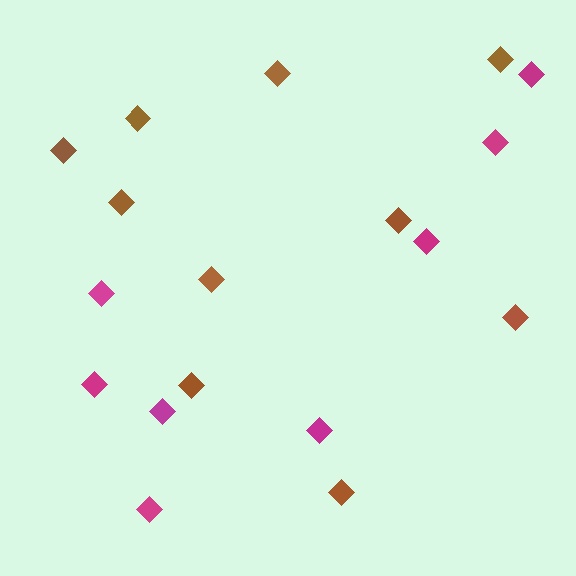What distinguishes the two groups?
There are 2 groups: one group of magenta diamonds (8) and one group of brown diamonds (10).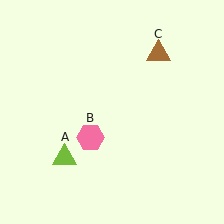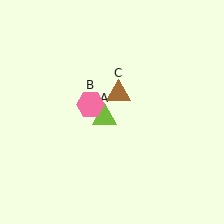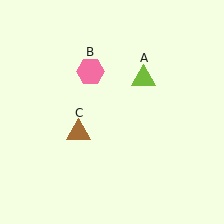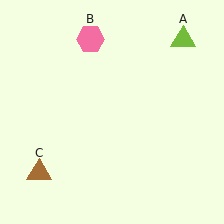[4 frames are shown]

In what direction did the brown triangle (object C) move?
The brown triangle (object C) moved down and to the left.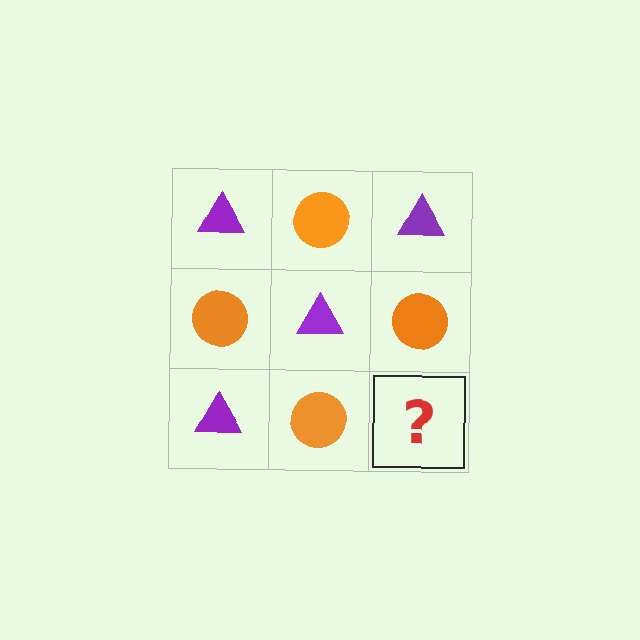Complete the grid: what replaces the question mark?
The question mark should be replaced with a purple triangle.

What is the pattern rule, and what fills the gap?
The rule is that it alternates purple triangle and orange circle in a checkerboard pattern. The gap should be filled with a purple triangle.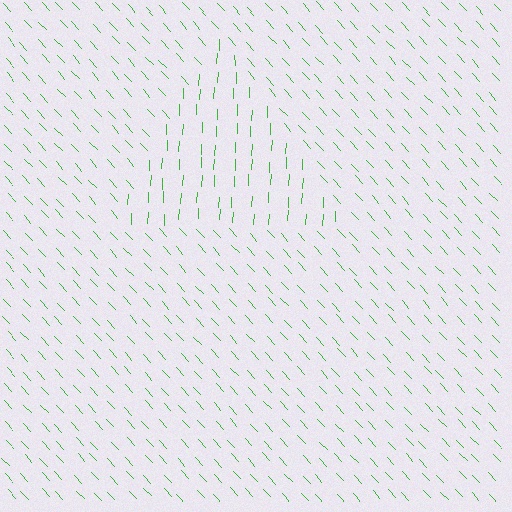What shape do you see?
I see a triangle.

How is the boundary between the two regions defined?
The boundary is defined purely by a change in line orientation (approximately 45 degrees difference). All lines are the same color and thickness.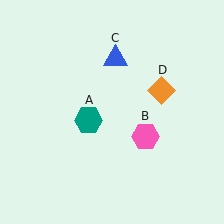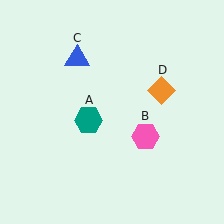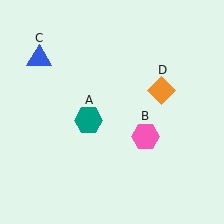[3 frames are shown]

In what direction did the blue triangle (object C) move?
The blue triangle (object C) moved left.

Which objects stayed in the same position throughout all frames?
Teal hexagon (object A) and pink hexagon (object B) and orange diamond (object D) remained stationary.